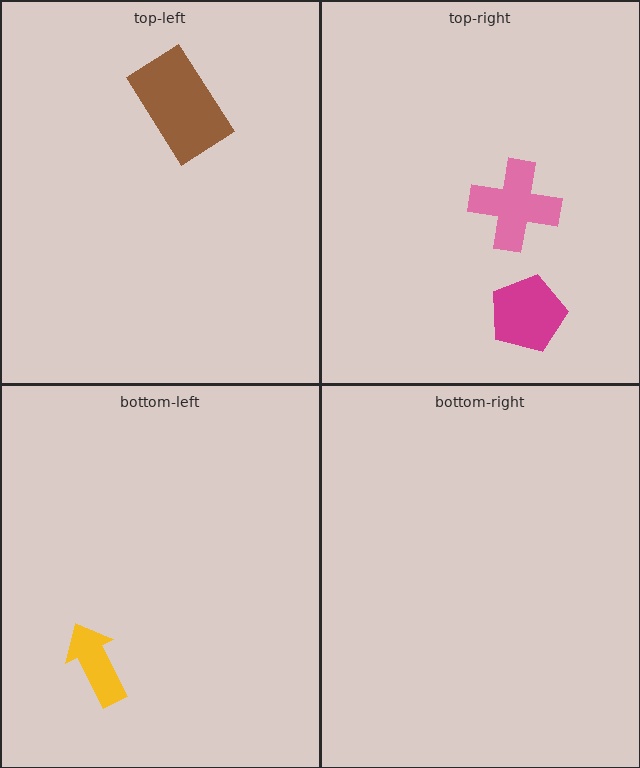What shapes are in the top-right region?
The pink cross, the magenta pentagon.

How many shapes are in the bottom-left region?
1.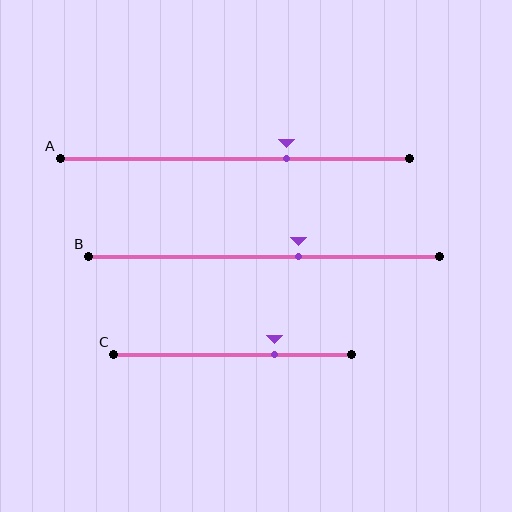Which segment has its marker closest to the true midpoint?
Segment B has its marker closest to the true midpoint.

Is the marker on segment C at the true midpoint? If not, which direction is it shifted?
No, the marker on segment C is shifted to the right by about 18% of the segment length.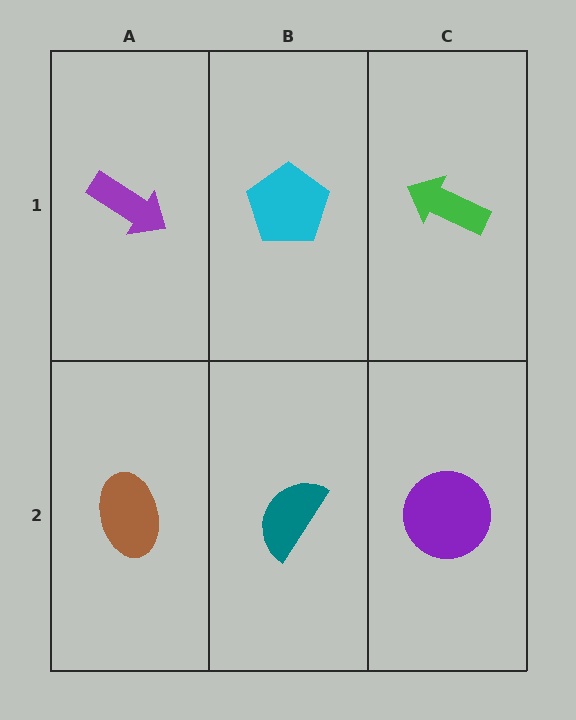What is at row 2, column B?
A teal semicircle.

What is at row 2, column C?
A purple circle.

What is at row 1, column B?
A cyan pentagon.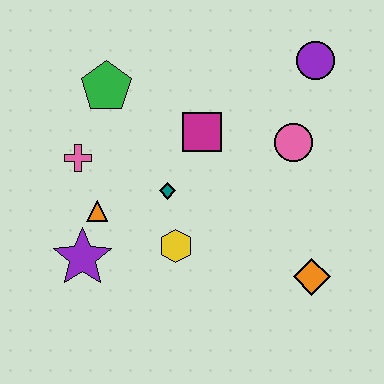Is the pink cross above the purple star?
Yes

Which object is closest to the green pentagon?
The pink cross is closest to the green pentagon.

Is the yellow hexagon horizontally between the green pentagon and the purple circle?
Yes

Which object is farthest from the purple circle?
The purple star is farthest from the purple circle.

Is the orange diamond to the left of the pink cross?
No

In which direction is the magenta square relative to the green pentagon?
The magenta square is to the right of the green pentagon.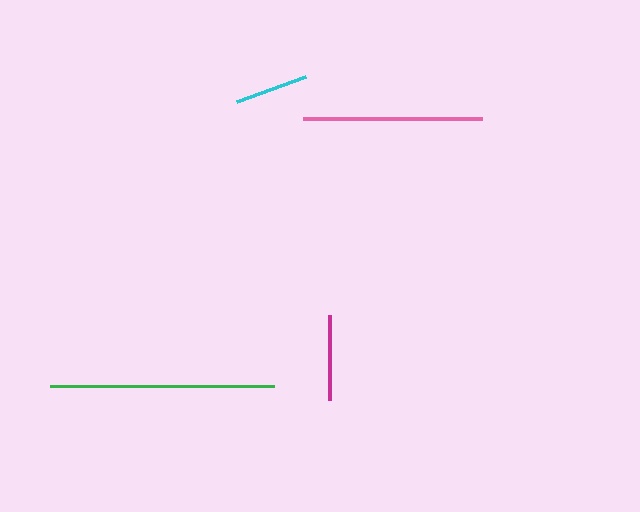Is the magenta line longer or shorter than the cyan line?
The magenta line is longer than the cyan line.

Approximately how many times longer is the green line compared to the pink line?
The green line is approximately 1.3 times the length of the pink line.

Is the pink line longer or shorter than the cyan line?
The pink line is longer than the cyan line.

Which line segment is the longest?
The green line is the longest at approximately 224 pixels.